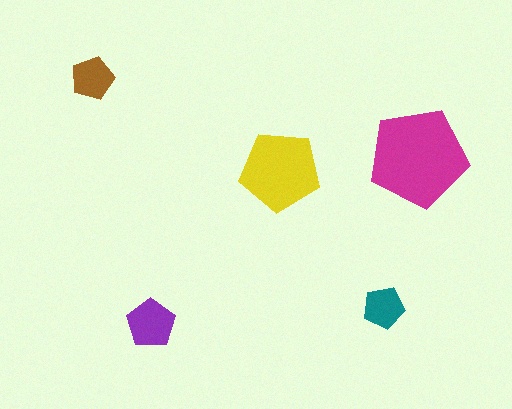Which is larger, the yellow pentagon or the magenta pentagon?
The magenta one.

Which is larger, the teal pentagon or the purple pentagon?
The purple one.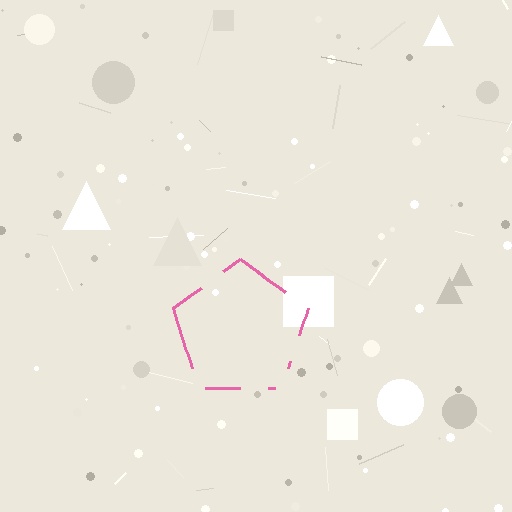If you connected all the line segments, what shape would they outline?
They would outline a pentagon.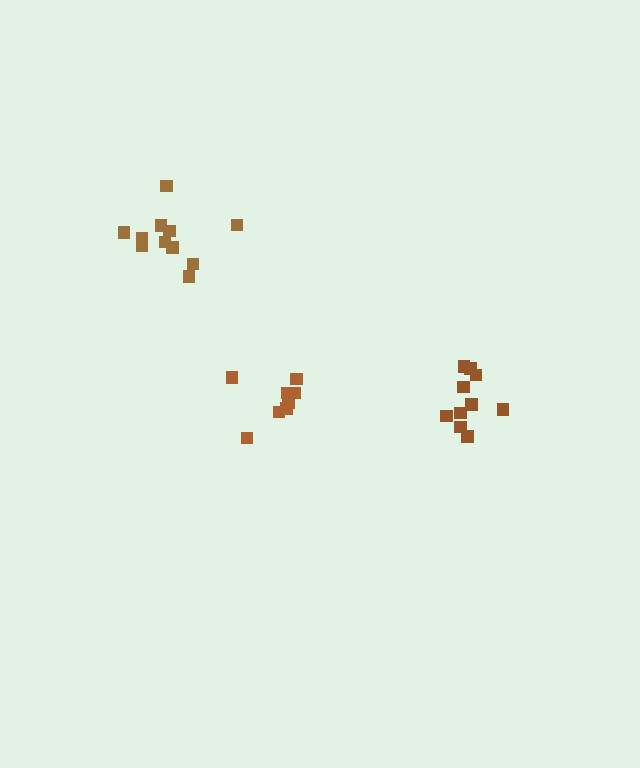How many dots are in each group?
Group 1: 10 dots, Group 2: 11 dots, Group 3: 8 dots (29 total).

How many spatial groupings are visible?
There are 3 spatial groupings.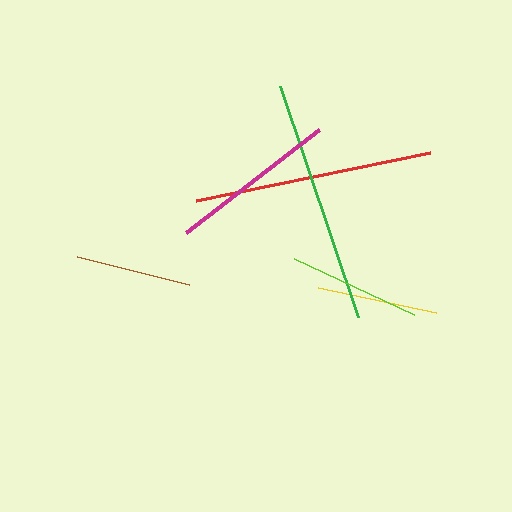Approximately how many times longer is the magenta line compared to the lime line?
The magenta line is approximately 1.3 times the length of the lime line.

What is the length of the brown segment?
The brown segment is approximately 115 pixels long.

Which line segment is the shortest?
The brown line is the shortest at approximately 115 pixels.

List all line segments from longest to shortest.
From longest to shortest: green, red, magenta, lime, yellow, brown.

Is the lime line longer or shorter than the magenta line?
The magenta line is longer than the lime line.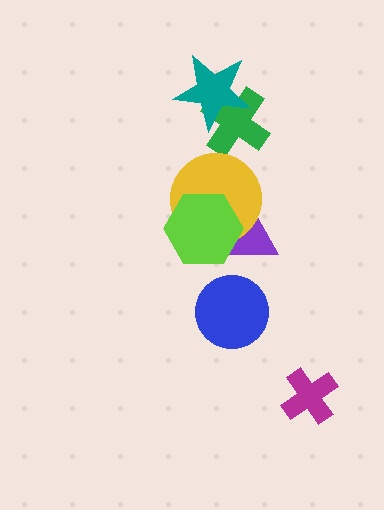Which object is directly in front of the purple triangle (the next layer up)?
The yellow circle is directly in front of the purple triangle.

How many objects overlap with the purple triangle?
2 objects overlap with the purple triangle.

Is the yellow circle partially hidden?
Yes, it is partially covered by another shape.